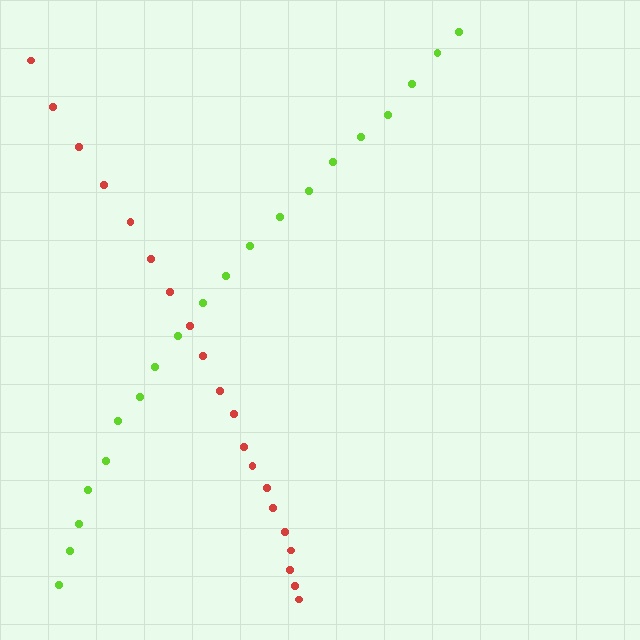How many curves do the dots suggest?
There are 2 distinct paths.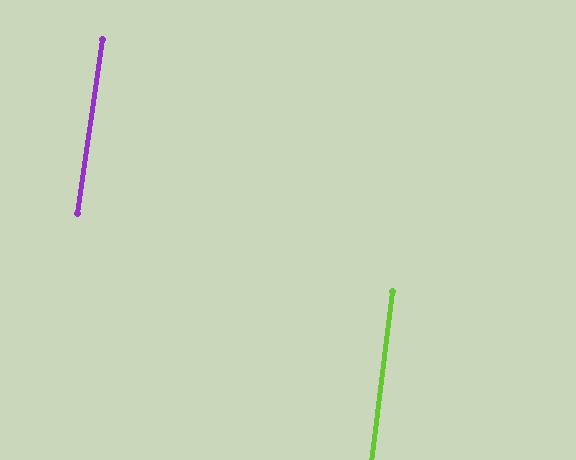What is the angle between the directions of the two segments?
Approximately 1 degree.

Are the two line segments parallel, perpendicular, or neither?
Parallel — their directions differ by only 1.0°.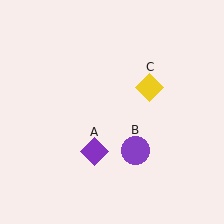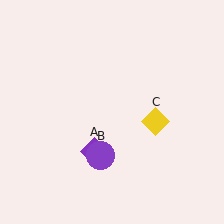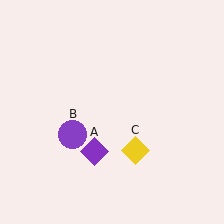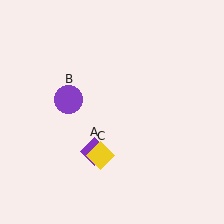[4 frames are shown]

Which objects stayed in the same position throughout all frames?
Purple diamond (object A) remained stationary.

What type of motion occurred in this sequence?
The purple circle (object B), yellow diamond (object C) rotated clockwise around the center of the scene.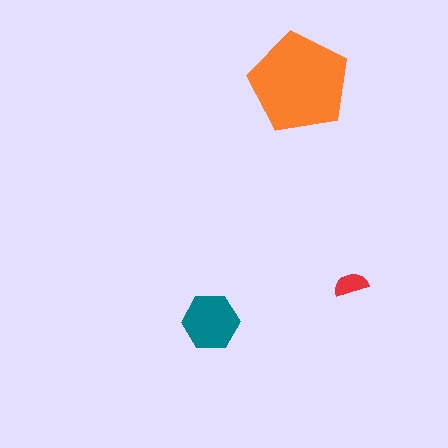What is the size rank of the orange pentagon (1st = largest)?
1st.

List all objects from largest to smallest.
The orange pentagon, the teal hexagon, the red semicircle.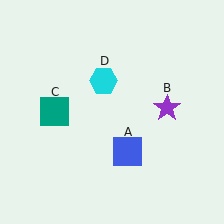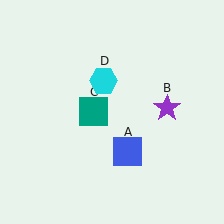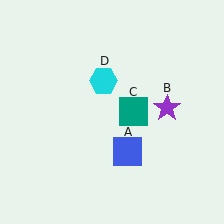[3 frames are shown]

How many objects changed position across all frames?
1 object changed position: teal square (object C).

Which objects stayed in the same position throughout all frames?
Blue square (object A) and purple star (object B) and cyan hexagon (object D) remained stationary.